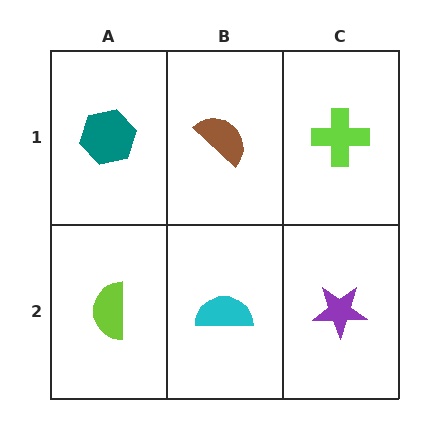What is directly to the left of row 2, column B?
A lime semicircle.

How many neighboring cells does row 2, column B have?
3.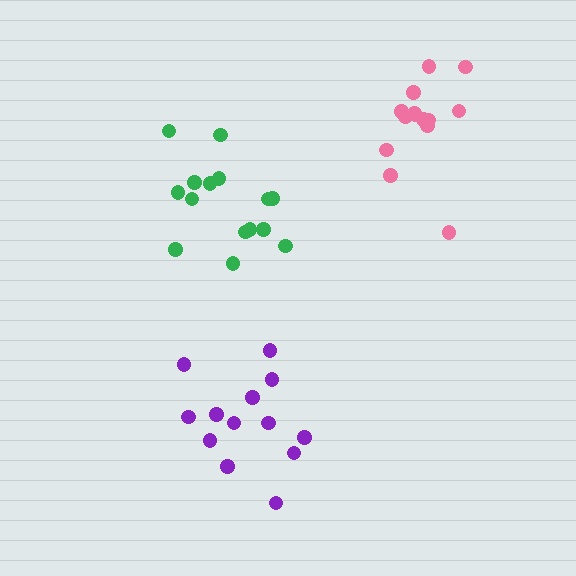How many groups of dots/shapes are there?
There are 3 groups.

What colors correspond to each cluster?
The clusters are colored: green, purple, pink.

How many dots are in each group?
Group 1: 15 dots, Group 2: 13 dots, Group 3: 14 dots (42 total).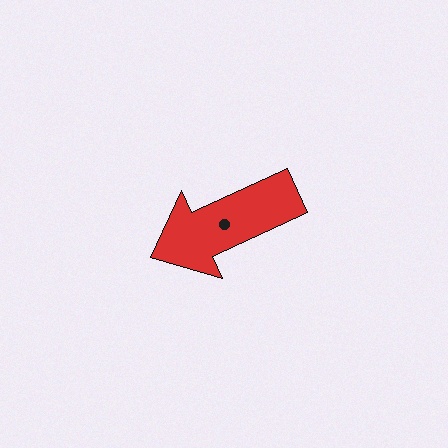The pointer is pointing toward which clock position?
Roughly 8 o'clock.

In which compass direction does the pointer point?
Southwest.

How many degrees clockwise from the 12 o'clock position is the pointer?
Approximately 245 degrees.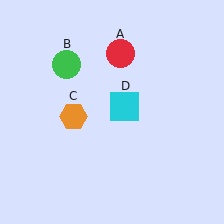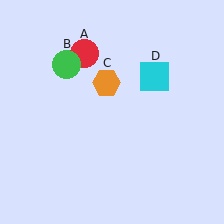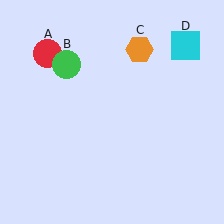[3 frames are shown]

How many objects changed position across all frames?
3 objects changed position: red circle (object A), orange hexagon (object C), cyan square (object D).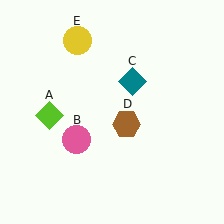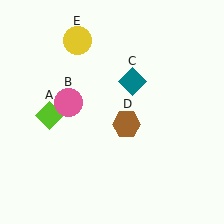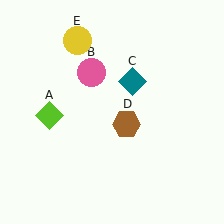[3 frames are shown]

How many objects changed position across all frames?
1 object changed position: pink circle (object B).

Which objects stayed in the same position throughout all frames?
Lime diamond (object A) and teal diamond (object C) and brown hexagon (object D) and yellow circle (object E) remained stationary.